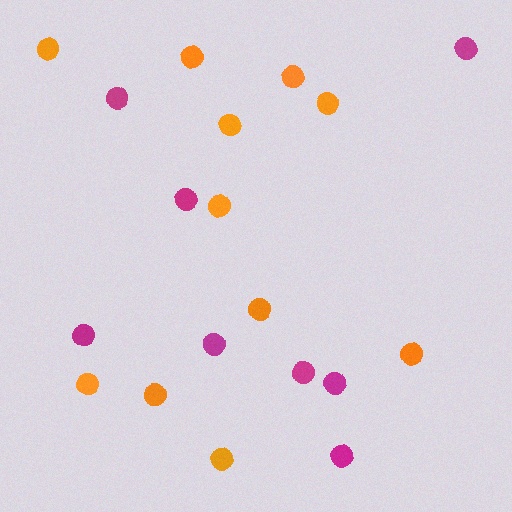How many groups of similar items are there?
There are 2 groups: one group of magenta circles (8) and one group of orange circles (11).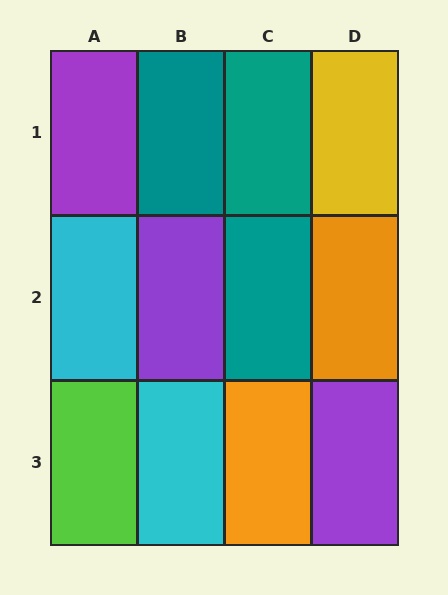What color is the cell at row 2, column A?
Cyan.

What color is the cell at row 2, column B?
Purple.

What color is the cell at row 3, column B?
Cyan.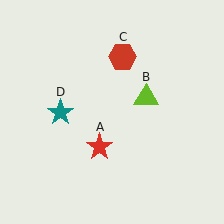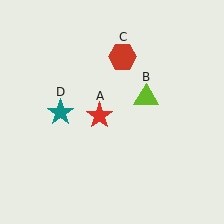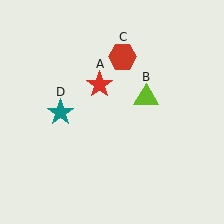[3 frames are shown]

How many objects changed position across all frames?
1 object changed position: red star (object A).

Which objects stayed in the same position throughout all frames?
Lime triangle (object B) and red hexagon (object C) and teal star (object D) remained stationary.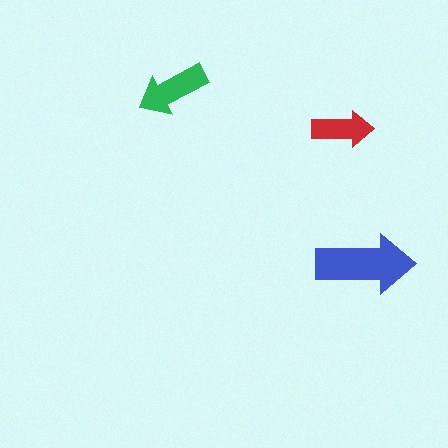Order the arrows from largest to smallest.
the blue one, the green one, the red one.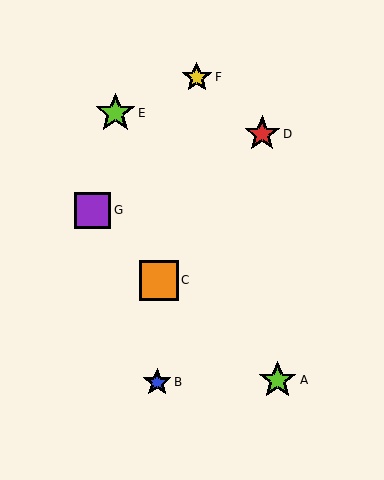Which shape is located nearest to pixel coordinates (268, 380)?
The lime star (labeled A) at (277, 380) is nearest to that location.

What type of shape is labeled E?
Shape E is a lime star.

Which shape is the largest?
The lime star (labeled E) is the largest.